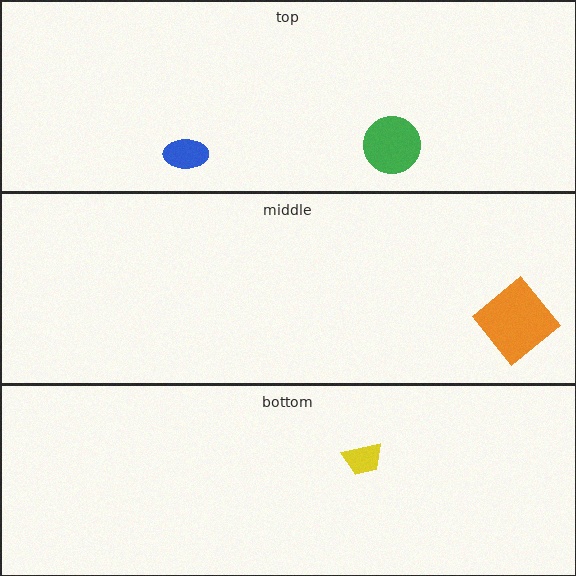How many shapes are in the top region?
2.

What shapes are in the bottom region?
The yellow trapezoid.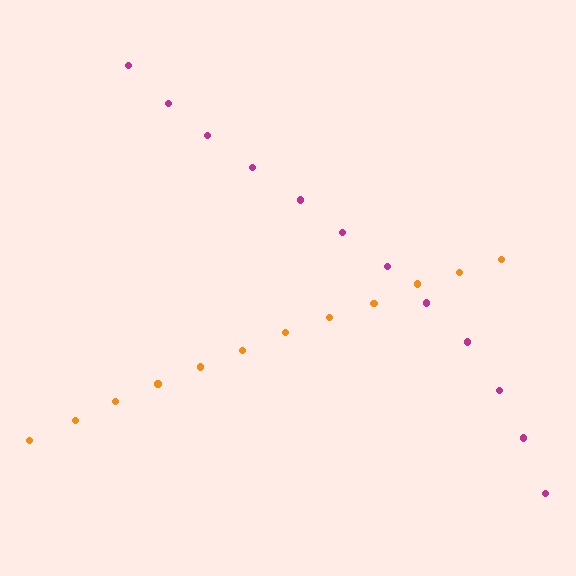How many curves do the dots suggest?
There are 2 distinct paths.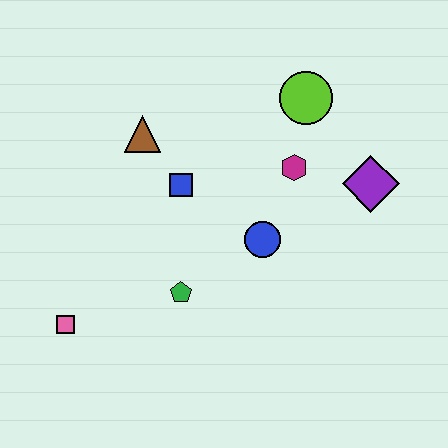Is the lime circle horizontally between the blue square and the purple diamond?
Yes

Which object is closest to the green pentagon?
The blue circle is closest to the green pentagon.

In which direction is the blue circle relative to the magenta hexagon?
The blue circle is below the magenta hexagon.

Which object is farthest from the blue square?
The purple diamond is farthest from the blue square.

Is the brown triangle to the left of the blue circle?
Yes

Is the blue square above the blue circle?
Yes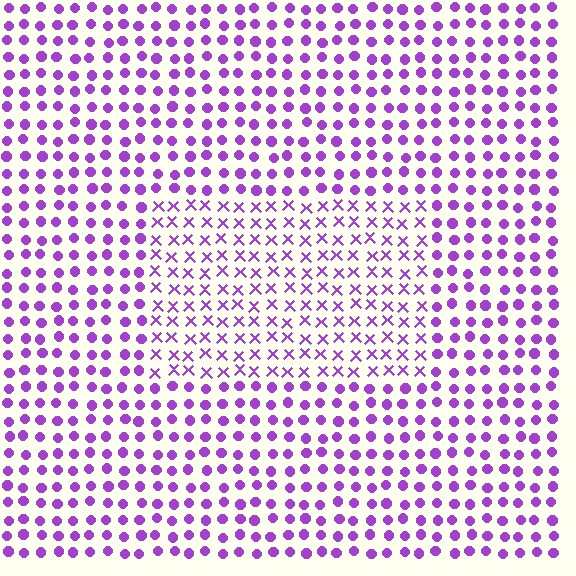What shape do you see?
I see a rectangle.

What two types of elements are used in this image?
The image uses X marks inside the rectangle region and circles outside it.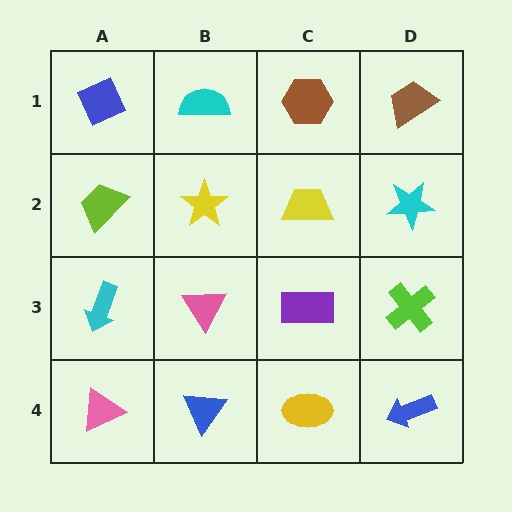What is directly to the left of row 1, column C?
A cyan semicircle.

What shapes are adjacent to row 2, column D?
A brown trapezoid (row 1, column D), a lime cross (row 3, column D), a yellow trapezoid (row 2, column C).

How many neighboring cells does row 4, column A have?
2.